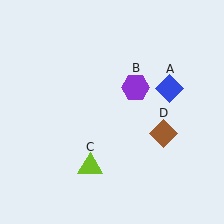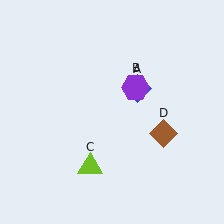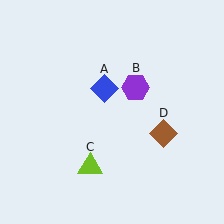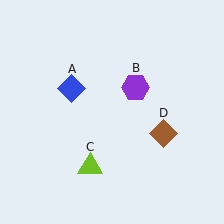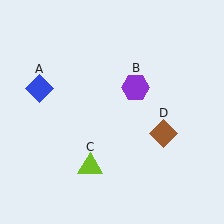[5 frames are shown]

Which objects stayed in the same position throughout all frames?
Purple hexagon (object B) and lime triangle (object C) and brown diamond (object D) remained stationary.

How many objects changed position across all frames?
1 object changed position: blue diamond (object A).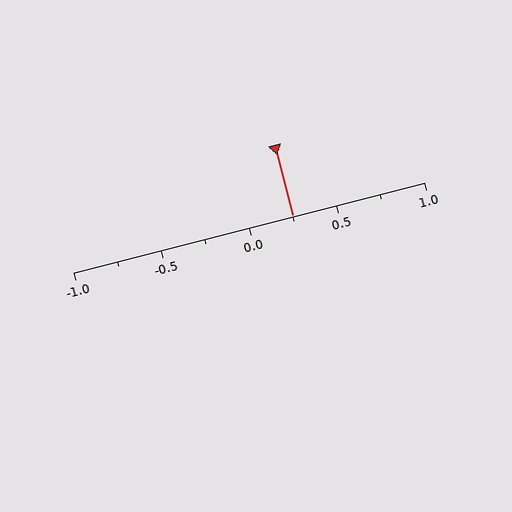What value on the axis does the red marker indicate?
The marker indicates approximately 0.25.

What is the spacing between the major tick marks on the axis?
The major ticks are spaced 0.5 apart.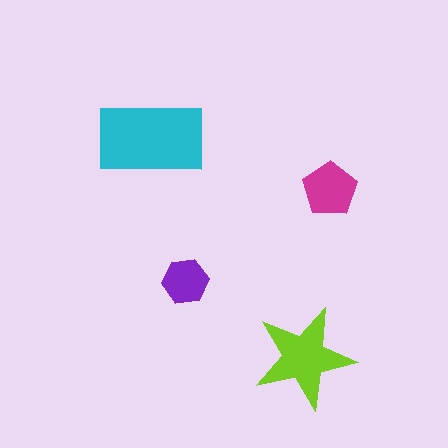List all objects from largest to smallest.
The cyan rectangle, the lime star, the magenta pentagon, the purple hexagon.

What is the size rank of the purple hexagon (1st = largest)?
4th.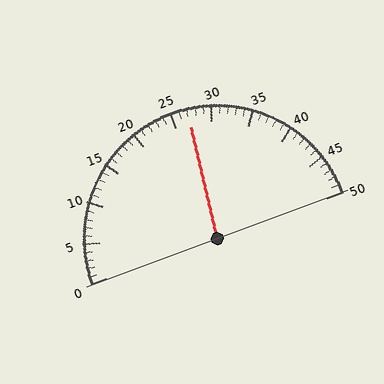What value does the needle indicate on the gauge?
The needle indicates approximately 27.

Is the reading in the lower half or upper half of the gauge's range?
The reading is in the upper half of the range (0 to 50).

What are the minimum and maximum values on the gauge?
The gauge ranges from 0 to 50.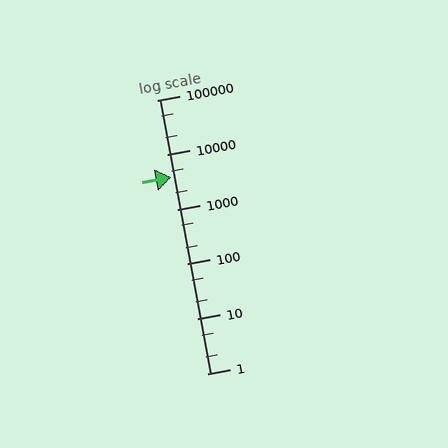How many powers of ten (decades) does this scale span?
The scale spans 5 decades, from 1 to 100000.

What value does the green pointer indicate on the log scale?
The pointer indicates approximately 3900.